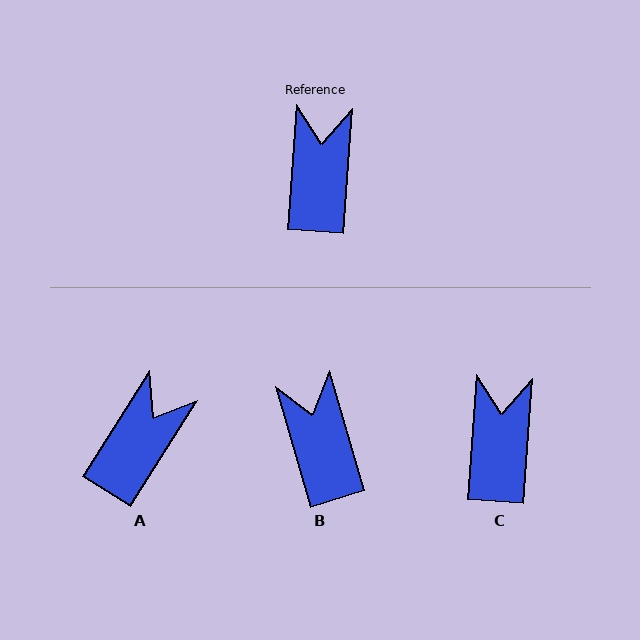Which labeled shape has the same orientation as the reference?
C.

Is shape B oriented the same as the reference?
No, it is off by about 21 degrees.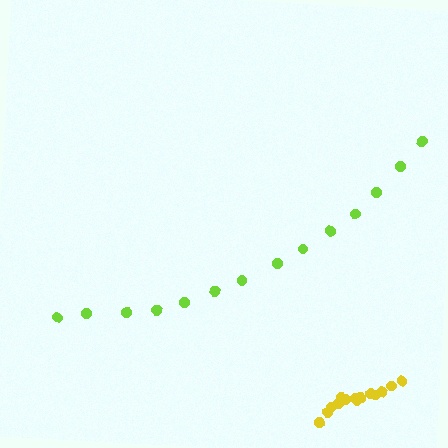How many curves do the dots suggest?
There are 2 distinct paths.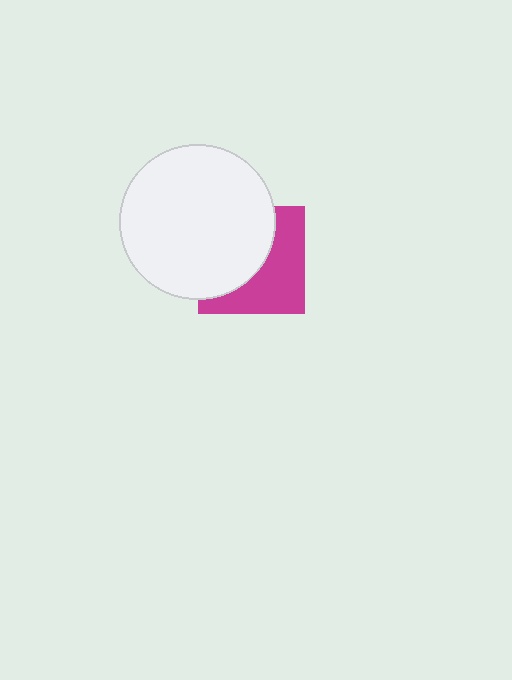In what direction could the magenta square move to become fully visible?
The magenta square could move right. That would shift it out from behind the white circle entirely.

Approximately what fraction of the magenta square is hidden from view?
Roughly 52% of the magenta square is hidden behind the white circle.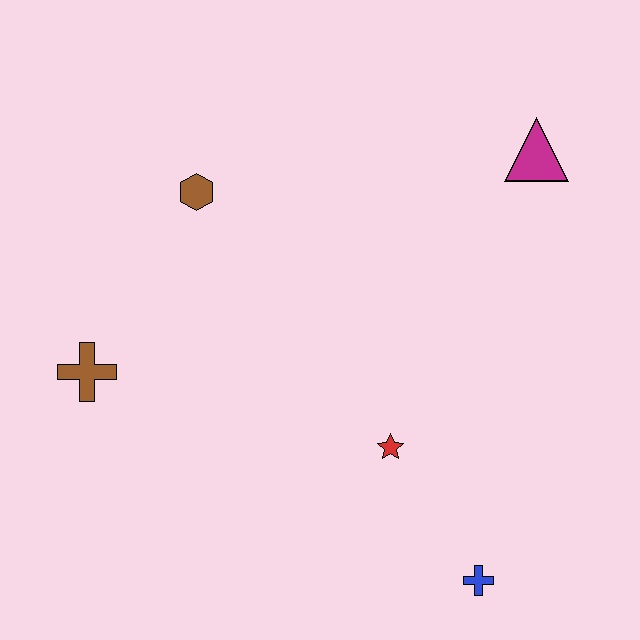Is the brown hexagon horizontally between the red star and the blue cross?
No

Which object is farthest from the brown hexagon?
The blue cross is farthest from the brown hexagon.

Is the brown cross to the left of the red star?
Yes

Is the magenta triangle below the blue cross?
No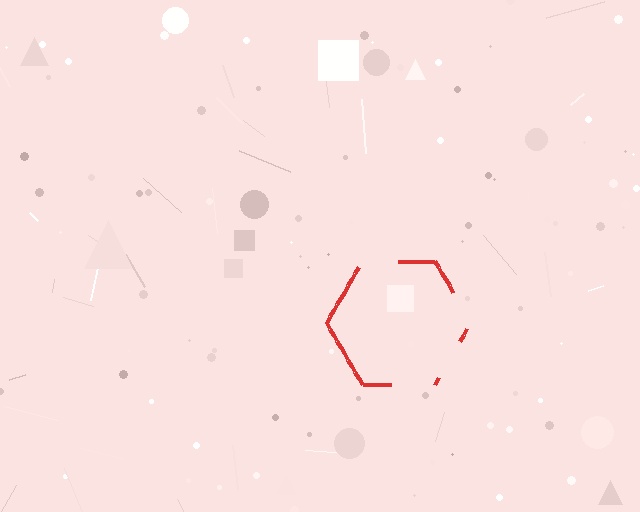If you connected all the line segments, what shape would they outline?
They would outline a hexagon.